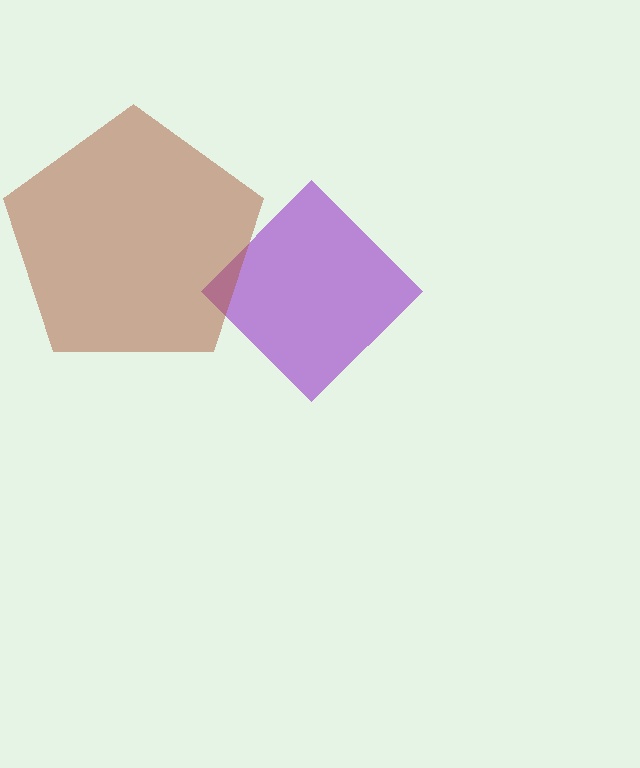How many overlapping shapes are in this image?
There are 2 overlapping shapes in the image.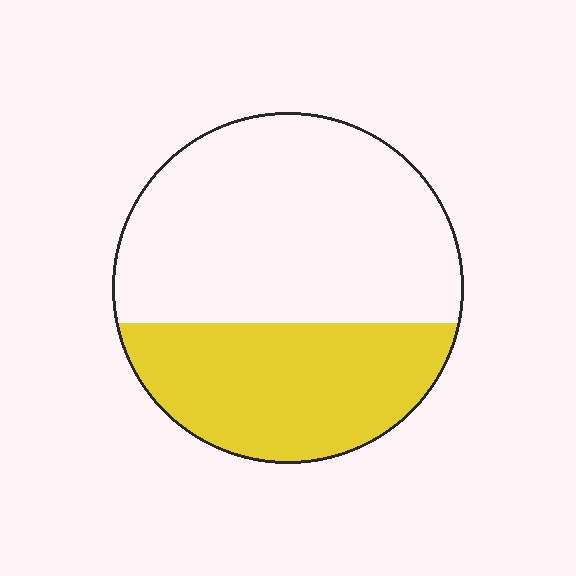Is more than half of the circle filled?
No.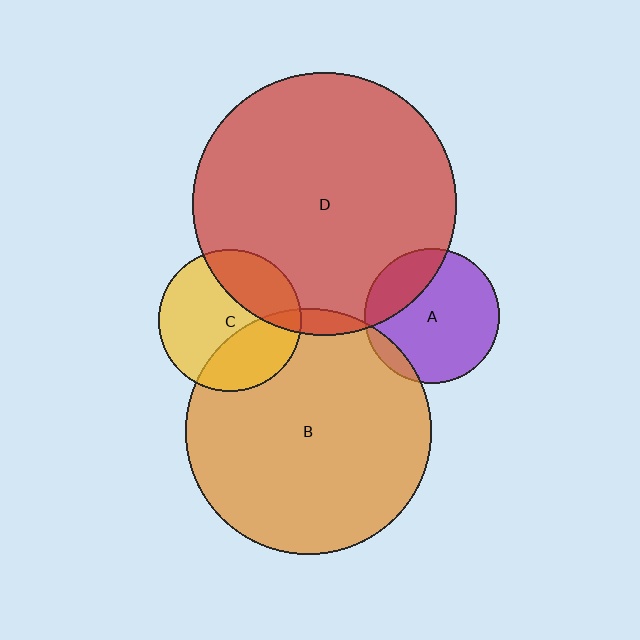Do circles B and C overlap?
Yes.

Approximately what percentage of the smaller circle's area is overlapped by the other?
Approximately 35%.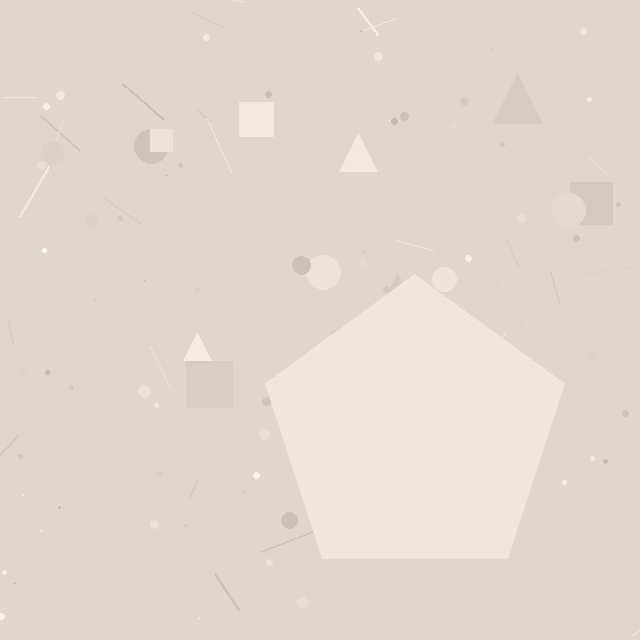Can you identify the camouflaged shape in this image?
The camouflaged shape is a pentagon.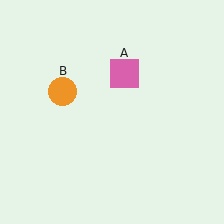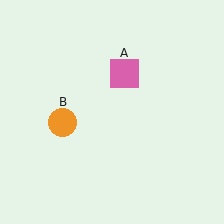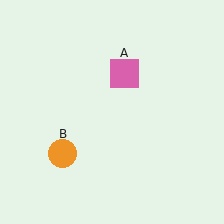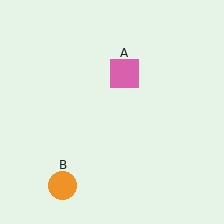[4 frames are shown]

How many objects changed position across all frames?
1 object changed position: orange circle (object B).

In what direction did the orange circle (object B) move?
The orange circle (object B) moved down.